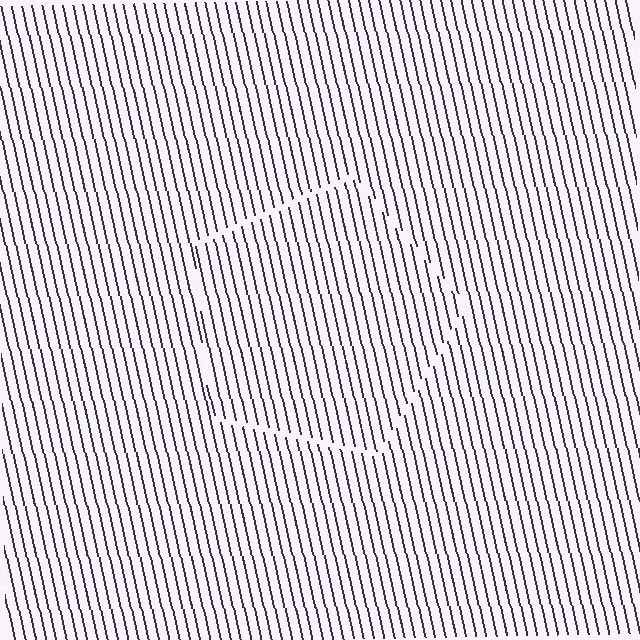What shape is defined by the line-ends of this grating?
An illusory pentagon. The interior of the shape contains the same grating, shifted by half a period — the contour is defined by the phase discontinuity where line-ends from the inner and outer gratings abut.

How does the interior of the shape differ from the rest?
The interior of the shape contains the same grating, shifted by half a period — the contour is defined by the phase discontinuity where line-ends from the inner and outer gratings abut.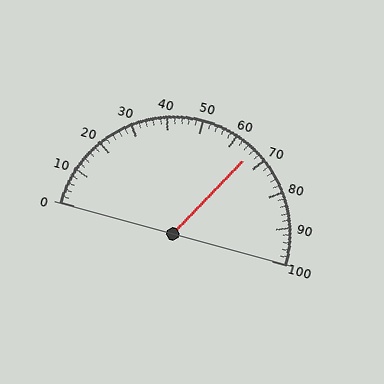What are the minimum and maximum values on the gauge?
The gauge ranges from 0 to 100.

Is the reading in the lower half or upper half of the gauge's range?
The reading is in the upper half of the range (0 to 100).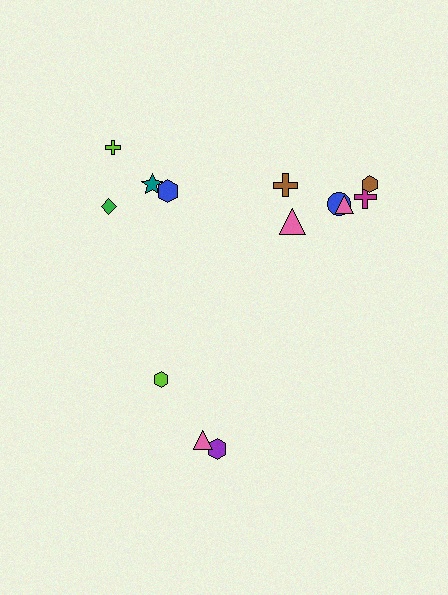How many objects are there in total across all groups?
There are 13 objects.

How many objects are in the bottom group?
There are 3 objects.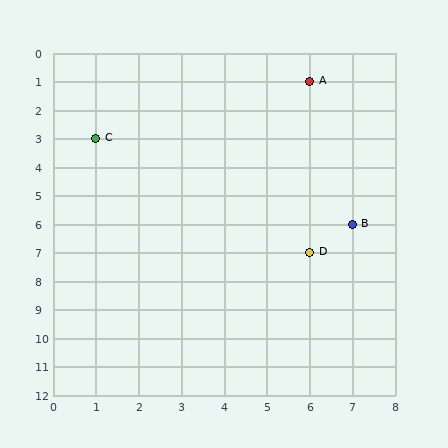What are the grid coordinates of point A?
Point A is at grid coordinates (6, 1).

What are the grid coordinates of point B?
Point B is at grid coordinates (7, 6).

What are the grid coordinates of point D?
Point D is at grid coordinates (6, 7).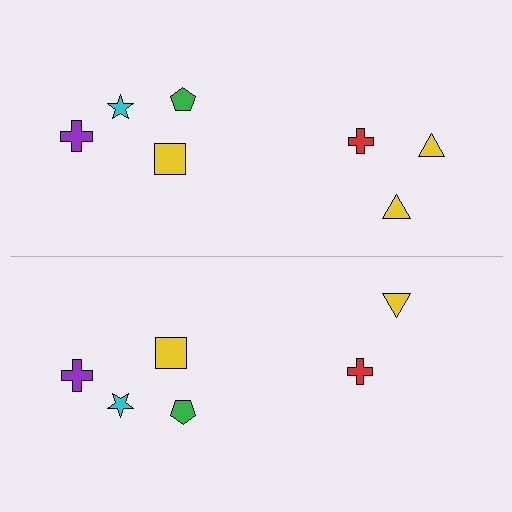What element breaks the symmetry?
A yellow triangle is missing from the bottom side.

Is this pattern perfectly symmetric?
No, the pattern is not perfectly symmetric. A yellow triangle is missing from the bottom side.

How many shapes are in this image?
There are 13 shapes in this image.